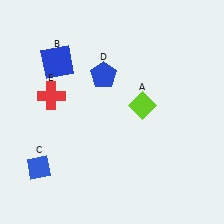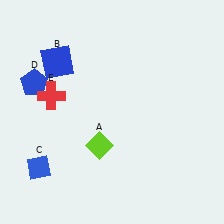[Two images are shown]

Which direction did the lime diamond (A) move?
The lime diamond (A) moved left.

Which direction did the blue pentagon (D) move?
The blue pentagon (D) moved left.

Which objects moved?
The objects that moved are: the lime diamond (A), the blue pentagon (D).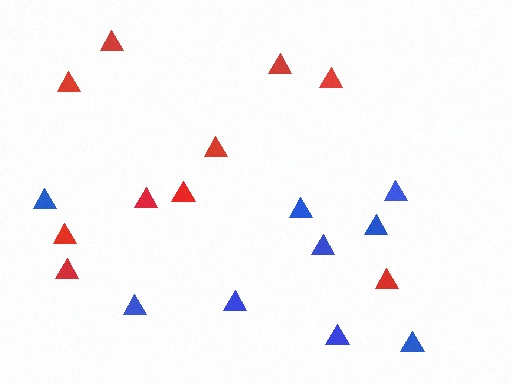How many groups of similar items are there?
There are 2 groups: one group of red triangles (10) and one group of blue triangles (9).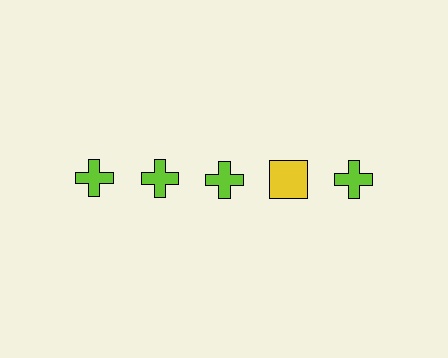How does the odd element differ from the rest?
It differs in both color (yellow instead of lime) and shape (square instead of cross).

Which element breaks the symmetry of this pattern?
The yellow square in the top row, second from right column breaks the symmetry. All other shapes are lime crosses.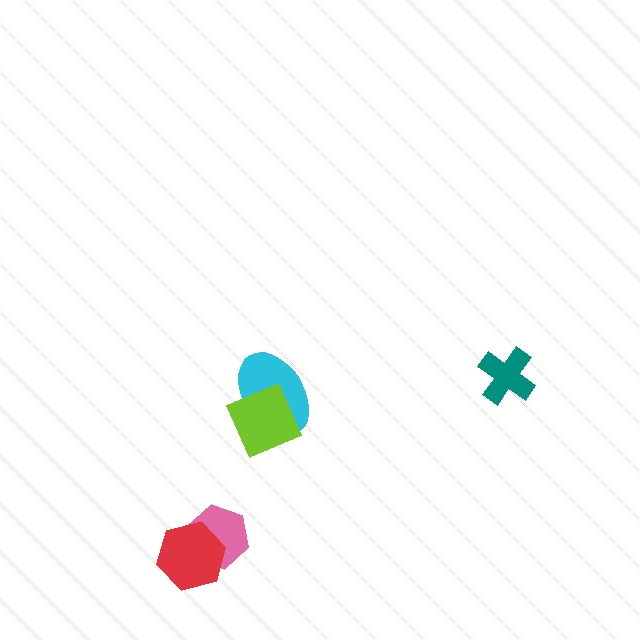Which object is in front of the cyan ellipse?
The lime diamond is in front of the cyan ellipse.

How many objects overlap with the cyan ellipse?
1 object overlaps with the cyan ellipse.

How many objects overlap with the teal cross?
0 objects overlap with the teal cross.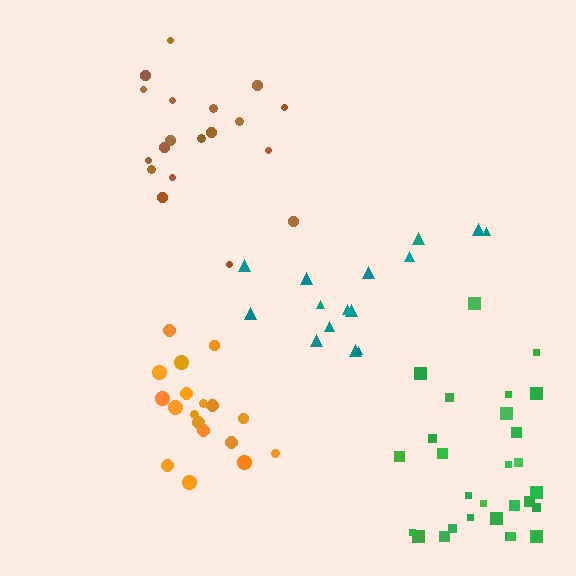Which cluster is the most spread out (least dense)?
Teal.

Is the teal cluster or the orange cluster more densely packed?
Orange.